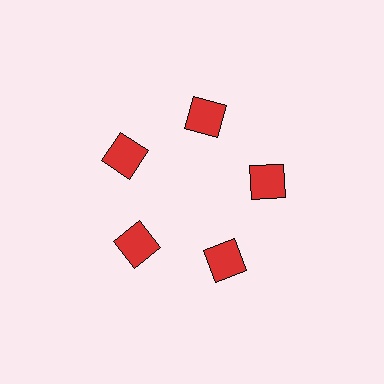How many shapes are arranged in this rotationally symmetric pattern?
There are 5 shapes, arranged in 5 groups of 1.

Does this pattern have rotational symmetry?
Yes, this pattern has 5-fold rotational symmetry. It looks the same after rotating 72 degrees around the center.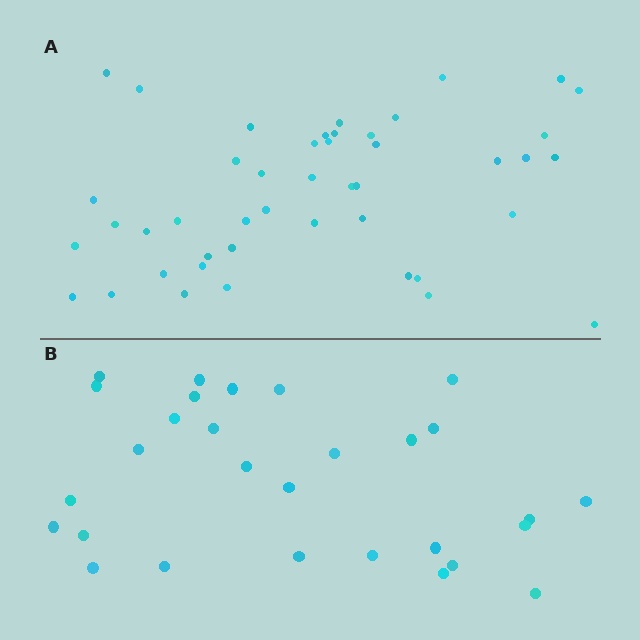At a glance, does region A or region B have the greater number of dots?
Region A (the top region) has more dots.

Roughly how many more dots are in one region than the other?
Region A has approximately 15 more dots than region B.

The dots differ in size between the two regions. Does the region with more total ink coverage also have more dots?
No. Region B has more total ink coverage because its dots are larger, but region A actually contains more individual dots. Total area can be misleading — the number of items is what matters here.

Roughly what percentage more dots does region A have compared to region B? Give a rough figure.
About 55% more.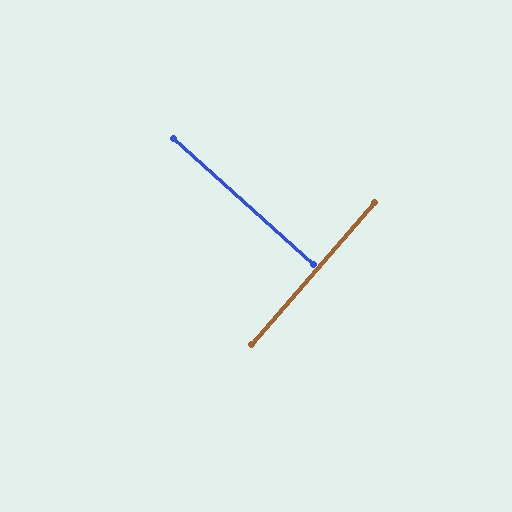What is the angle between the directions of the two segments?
Approximately 89 degrees.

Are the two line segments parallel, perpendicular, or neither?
Perpendicular — they meet at approximately 89°.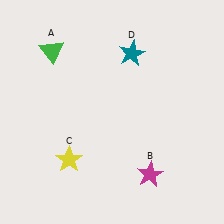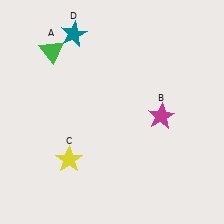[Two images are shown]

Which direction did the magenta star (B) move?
The magenta star (B) moved up.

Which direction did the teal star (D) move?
The teal star (D) moved left.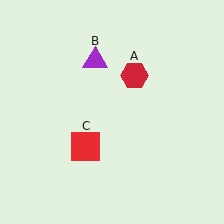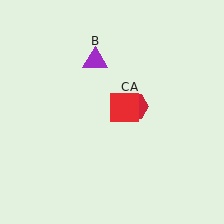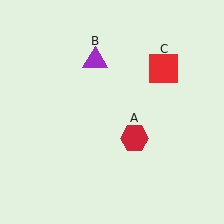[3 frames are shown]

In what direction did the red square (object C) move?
The red square (object C) moved up and to the right.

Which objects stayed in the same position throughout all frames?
Purple triangle (object B) remained stationary.